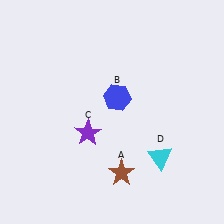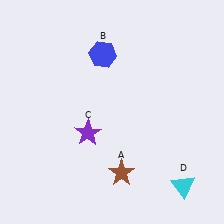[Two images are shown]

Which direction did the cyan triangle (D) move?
The cyan triangle (D) moved down.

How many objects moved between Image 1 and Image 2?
2 objects moved between the two images.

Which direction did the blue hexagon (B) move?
The blue hexagon (B) moved up.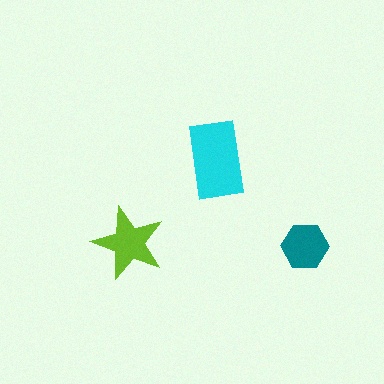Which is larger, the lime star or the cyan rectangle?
The cyan rectangle.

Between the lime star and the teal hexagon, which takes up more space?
The lime star.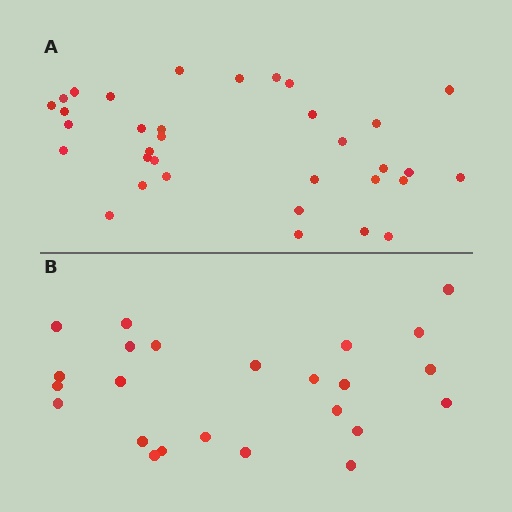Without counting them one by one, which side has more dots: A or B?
Region A (the top region) has more dots.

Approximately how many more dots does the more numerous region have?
Region A has roughly 10 or so more dots than region B.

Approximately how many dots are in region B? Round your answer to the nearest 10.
About 20 dots. (The exact count is 24, which rounds to 20.)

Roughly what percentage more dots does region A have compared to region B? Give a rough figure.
About 40% more.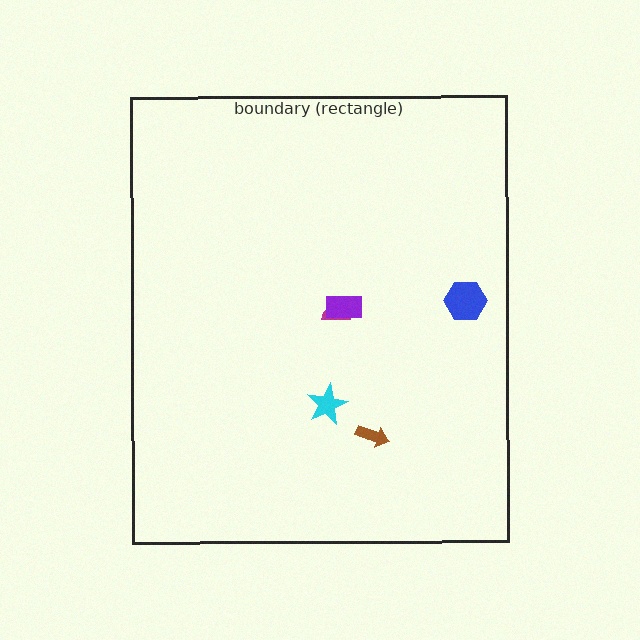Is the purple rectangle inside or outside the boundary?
Inside.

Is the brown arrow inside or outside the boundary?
Inside.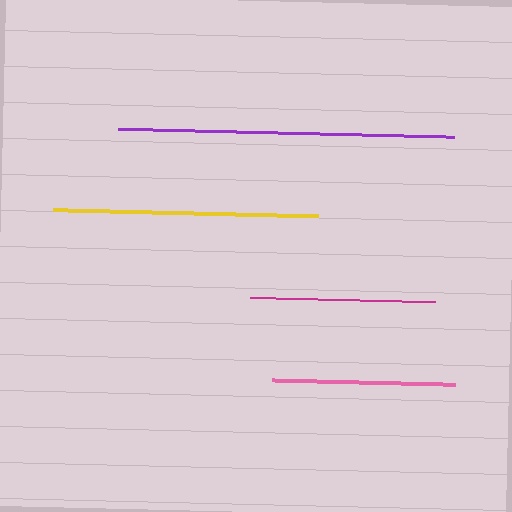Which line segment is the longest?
The purple line is the longest at approximately 337 pixels.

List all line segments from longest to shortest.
From longest to shortest: purple, yellow, magenta, pink.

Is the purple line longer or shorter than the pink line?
The purple line is longer than the pink line.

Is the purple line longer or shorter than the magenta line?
The purple line is longer than the magenta line.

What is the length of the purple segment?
The purple segment is approximately 337 pixels long.